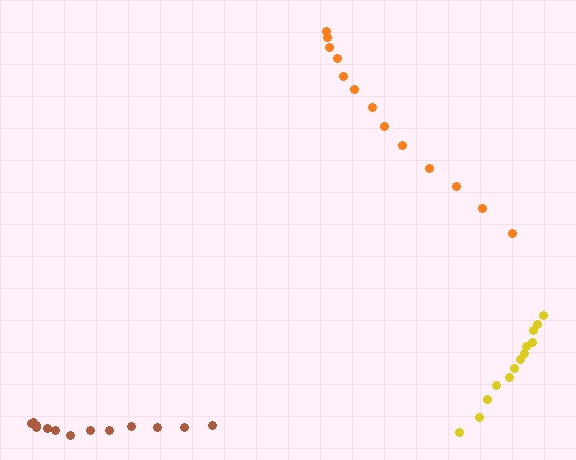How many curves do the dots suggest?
There are 3 distinct paths.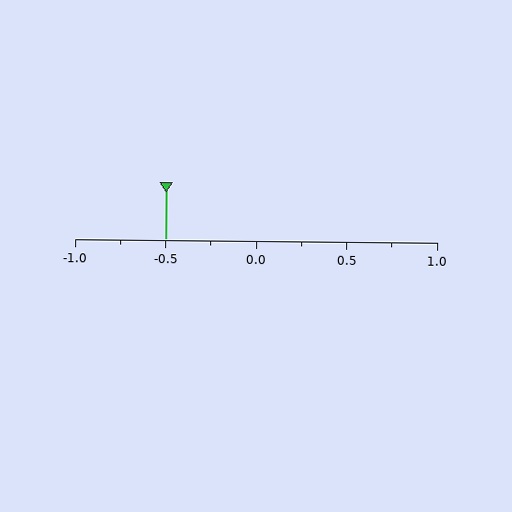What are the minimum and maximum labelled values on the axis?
The axis runs from -1.0 to 1.0.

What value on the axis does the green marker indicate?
The marker indicates approximately -0.5.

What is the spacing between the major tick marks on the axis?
The major ticks are spaced 0.5 apart.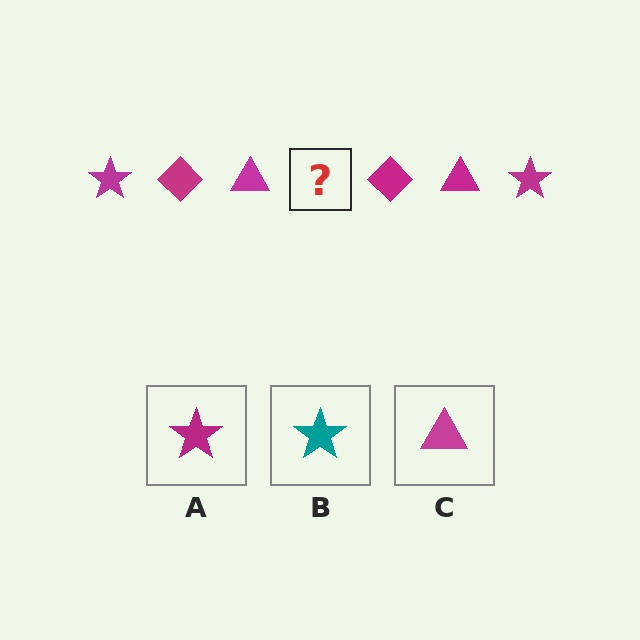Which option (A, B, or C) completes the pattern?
A.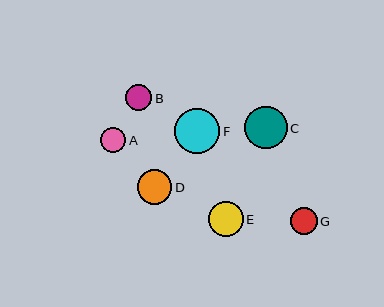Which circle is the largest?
Circle F is the largest with a size of approximately 46 pixels.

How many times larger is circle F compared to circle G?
Circle F is approximately 1.7 times the size of circle G.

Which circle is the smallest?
Circle A is the smallest with a size of approximately 26 pixels.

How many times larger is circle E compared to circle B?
Circle E is approximately 1.3 times the size of circle B.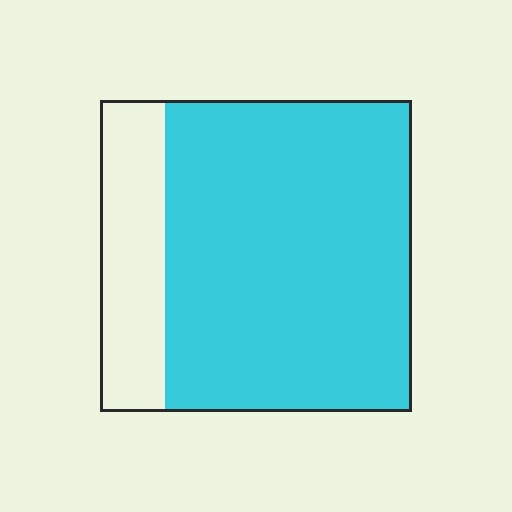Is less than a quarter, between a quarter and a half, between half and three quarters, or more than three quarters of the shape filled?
More than three quarters.